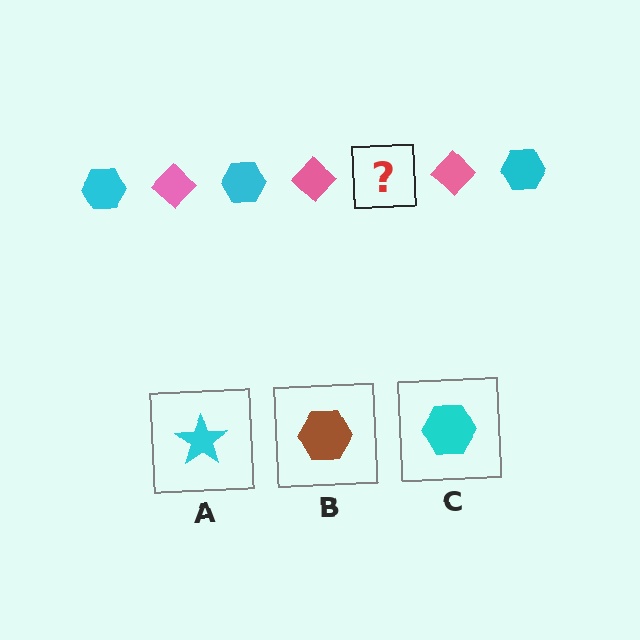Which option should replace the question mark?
Option C.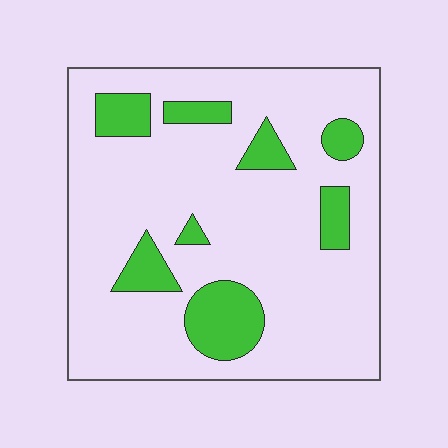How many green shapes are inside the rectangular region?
8.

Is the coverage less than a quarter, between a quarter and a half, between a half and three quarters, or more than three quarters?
Less than a quarter.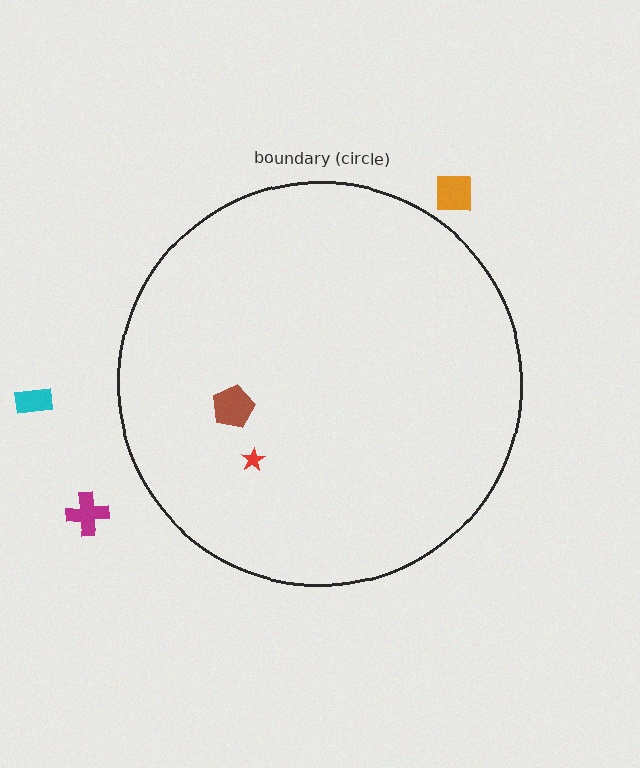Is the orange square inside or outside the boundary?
Outside.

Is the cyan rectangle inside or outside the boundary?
Outside.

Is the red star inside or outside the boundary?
Inside.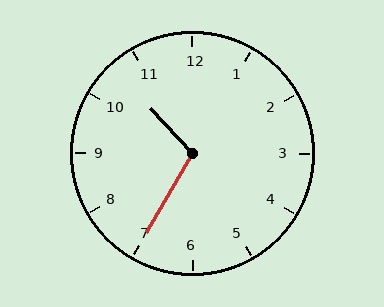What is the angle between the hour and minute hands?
Approximately 108 degrees.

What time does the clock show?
10:35.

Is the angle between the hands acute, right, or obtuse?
It is obtuse.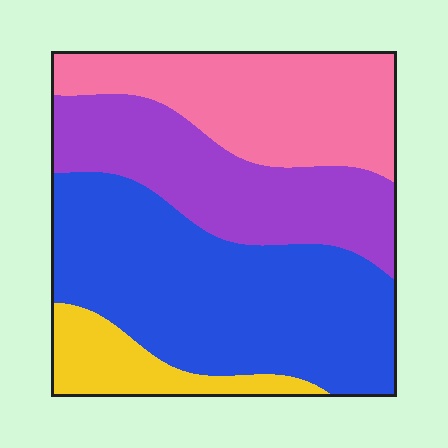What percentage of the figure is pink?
Pink covers about 25% of the figure.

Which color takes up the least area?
Yellow, at roughly 10%.